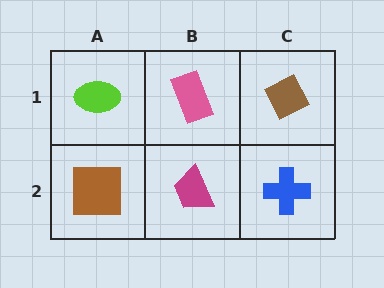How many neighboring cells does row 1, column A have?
2.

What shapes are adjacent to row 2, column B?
A pink rectangle (row 1, column B), a brown square (row 2, column A), a blue cross (row 2, column C).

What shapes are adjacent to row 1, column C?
A blue cross (row 2, column C), a pink rectangle (row 1, column B).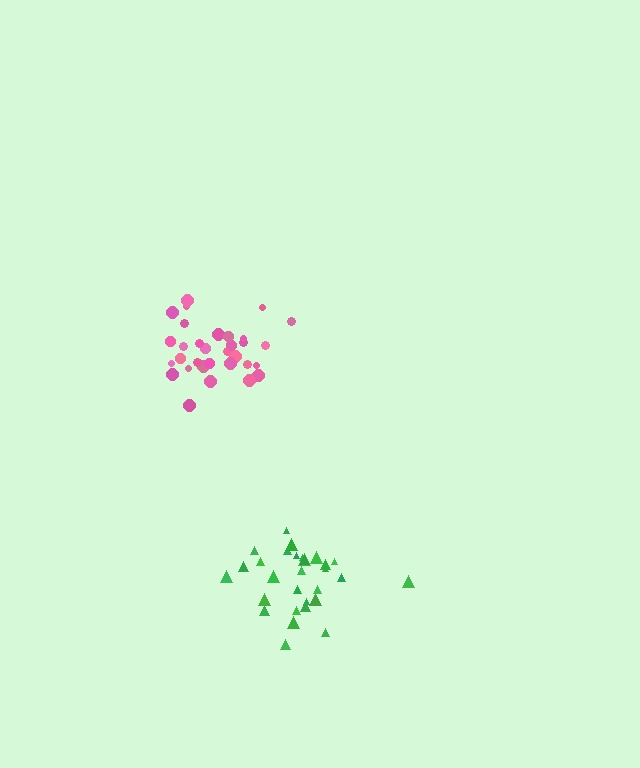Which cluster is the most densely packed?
Green.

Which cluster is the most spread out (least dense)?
Pink.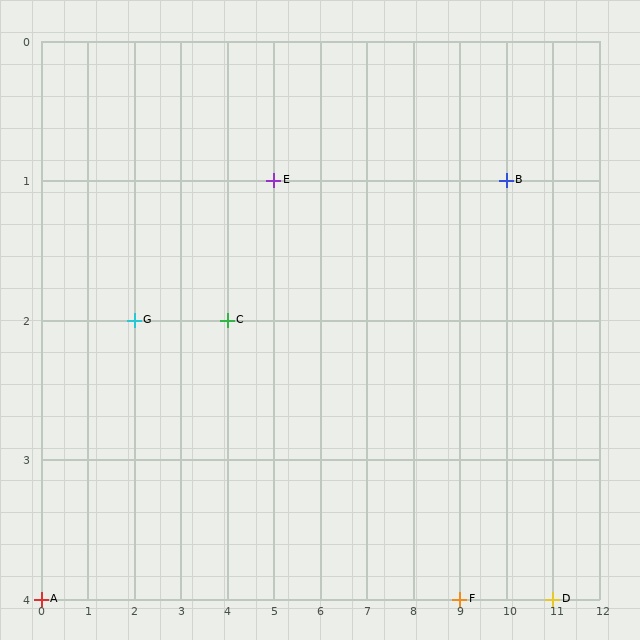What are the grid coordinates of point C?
Point C is at grid coordinates (4, 2).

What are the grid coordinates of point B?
Point B is at grid coordinates (10, 1).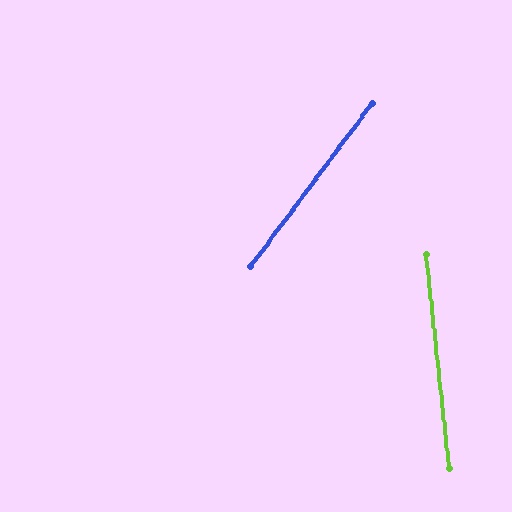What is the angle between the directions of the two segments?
Approximately 43 degrees.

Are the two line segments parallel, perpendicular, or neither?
Neither parallel nor perpendicular — they differ by about 43°.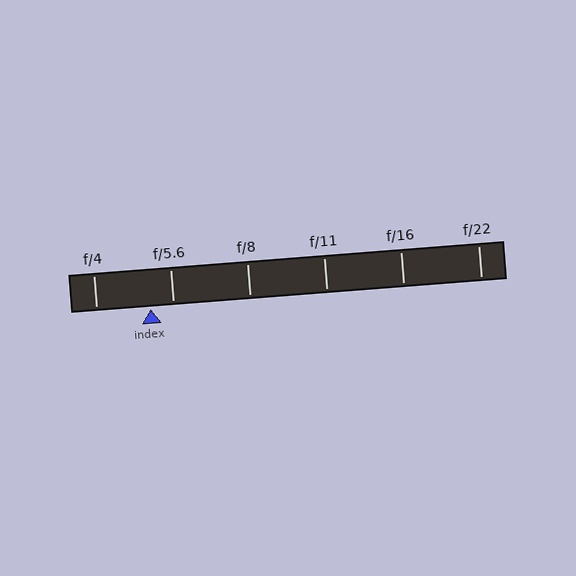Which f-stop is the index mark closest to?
The index mark is closest to f/5.6.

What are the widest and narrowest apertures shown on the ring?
The widest aperture shown is f/4 and the narrowest is f/22.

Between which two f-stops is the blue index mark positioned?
The index mark is between f/4 and f/5.6.